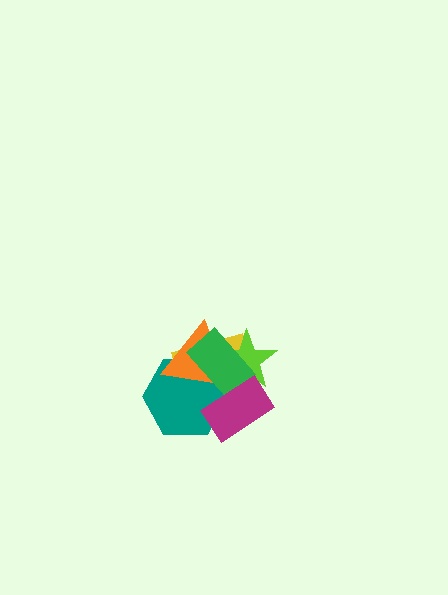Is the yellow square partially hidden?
Yes, it is partially covered by another shape.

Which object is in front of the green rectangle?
The magenta rectangle is in front of the green rectangle.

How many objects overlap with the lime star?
4 objects overlap with the lime star.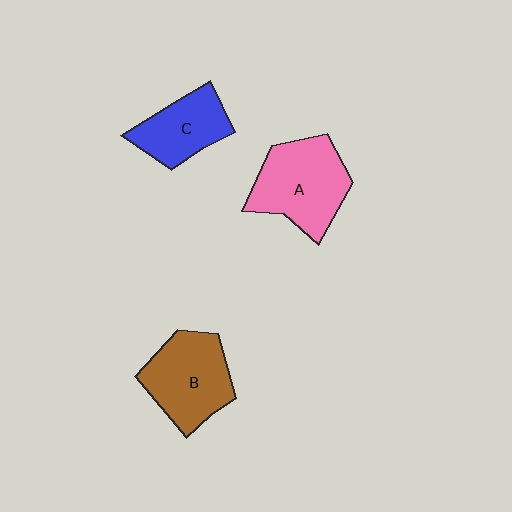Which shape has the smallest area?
Shape C (blue).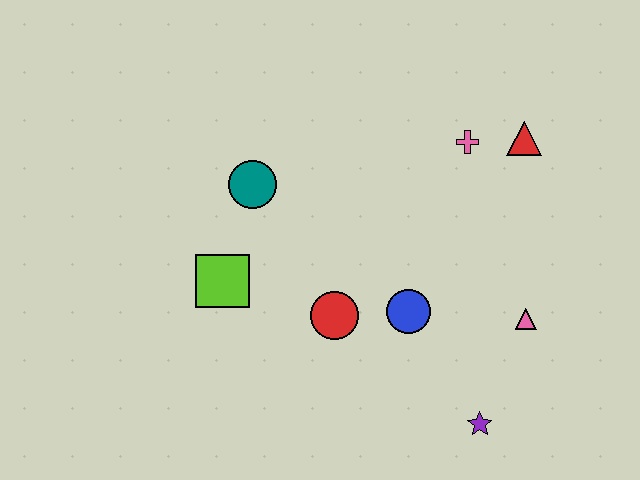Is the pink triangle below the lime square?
Yes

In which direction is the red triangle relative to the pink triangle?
The red triangle is above the pink triangle.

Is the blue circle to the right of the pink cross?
No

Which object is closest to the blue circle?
The red circle is closest to the blue circle.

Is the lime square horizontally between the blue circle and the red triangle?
No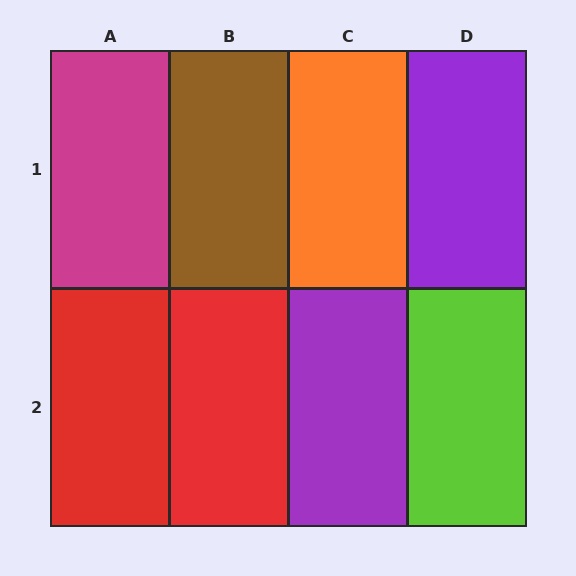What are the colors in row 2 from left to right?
Red, red, purple, lime.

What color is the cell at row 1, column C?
Orange.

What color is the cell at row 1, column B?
Brown.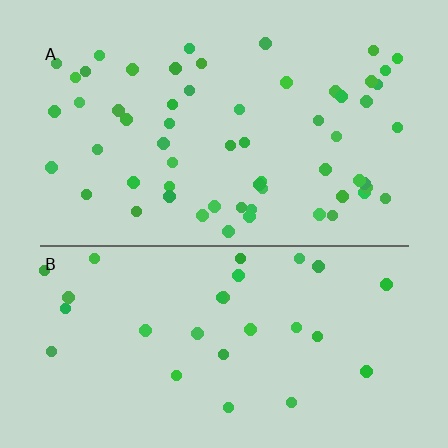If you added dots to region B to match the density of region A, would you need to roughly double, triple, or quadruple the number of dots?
Approximately double.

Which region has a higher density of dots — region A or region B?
A (the top).